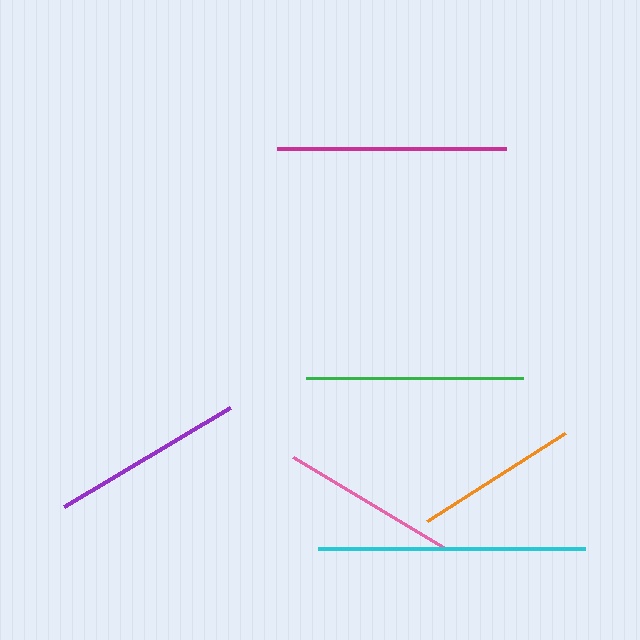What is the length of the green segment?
The green segment is approximately 217 pixels long.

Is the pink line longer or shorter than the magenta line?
The magenta line is longer than the pink line.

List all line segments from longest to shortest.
From longest to shortest: cyan, magenta, green, purple, pink, orange.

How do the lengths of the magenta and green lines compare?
The magenta and green lines are approximately the same length.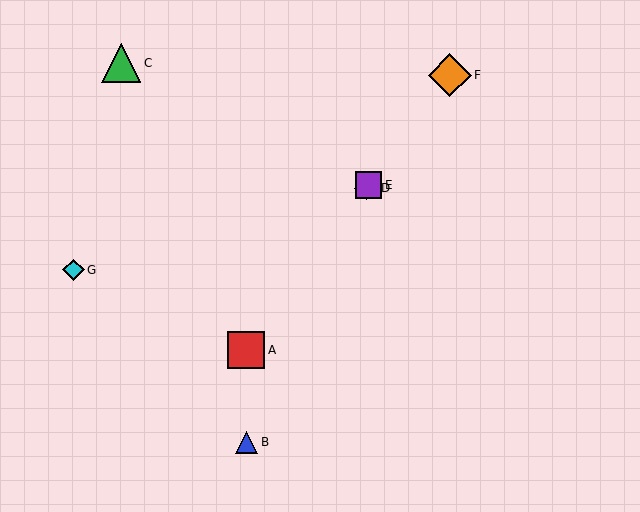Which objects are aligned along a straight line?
Objects A, D, E, F are aligned along a straight line.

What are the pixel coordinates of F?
Object F is at (450, 75).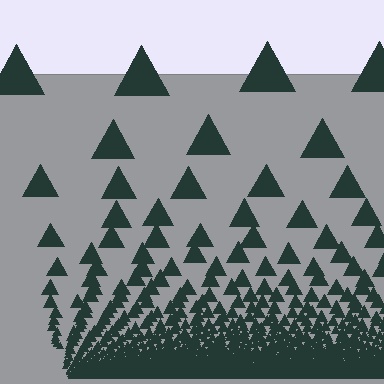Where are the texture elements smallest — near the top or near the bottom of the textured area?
Near the bottom.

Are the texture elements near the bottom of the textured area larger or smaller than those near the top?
Smaller. The gradient is inverted — elements near the bottom are smaller and denser.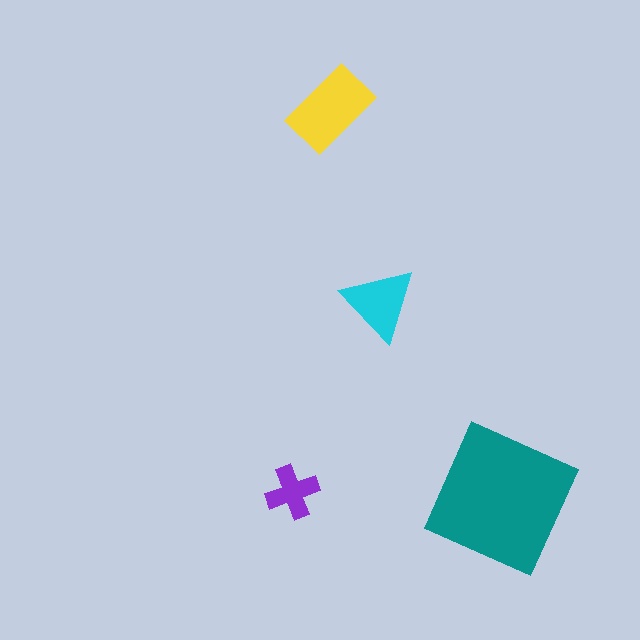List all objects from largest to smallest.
The teal square, the yellow rectangle, the cyan triangle, the purple cross.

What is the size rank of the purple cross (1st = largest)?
4th.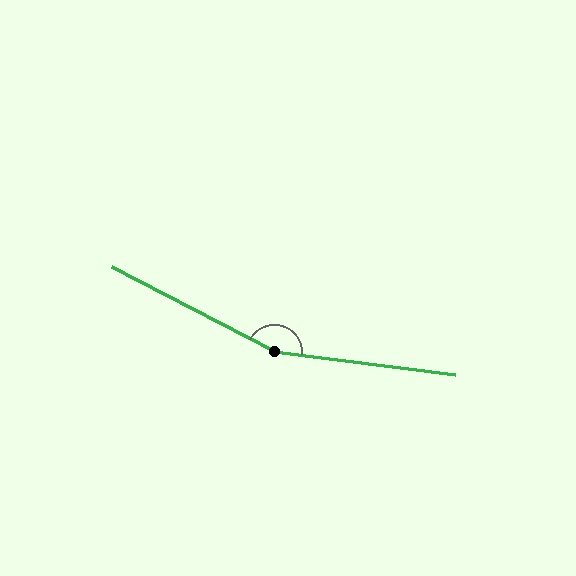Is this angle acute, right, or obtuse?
It is obtuse.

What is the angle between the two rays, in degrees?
Approximately 159 degrees.